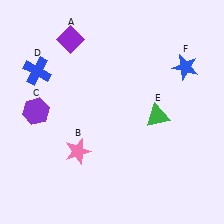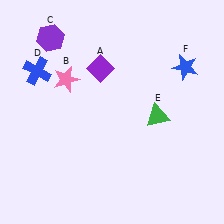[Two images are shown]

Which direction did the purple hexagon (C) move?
The purple hexagon (C) moved up.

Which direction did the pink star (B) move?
The pink star (B) moved up.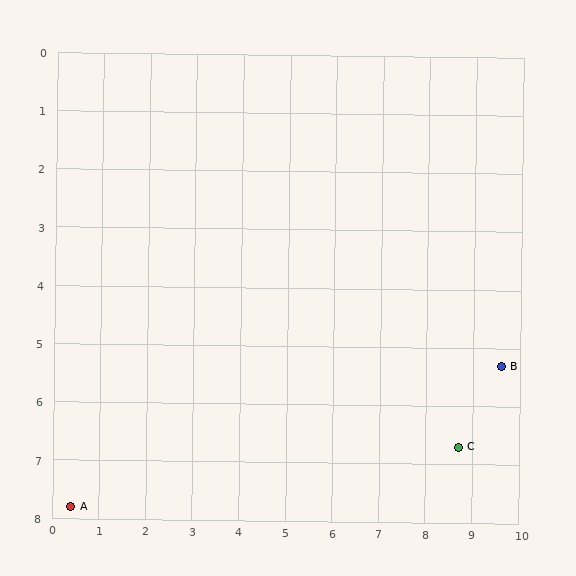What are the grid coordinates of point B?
Point B is at approximately (9.6, 5.3).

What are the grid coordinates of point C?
Point C is at approximately (8.7, 6.7).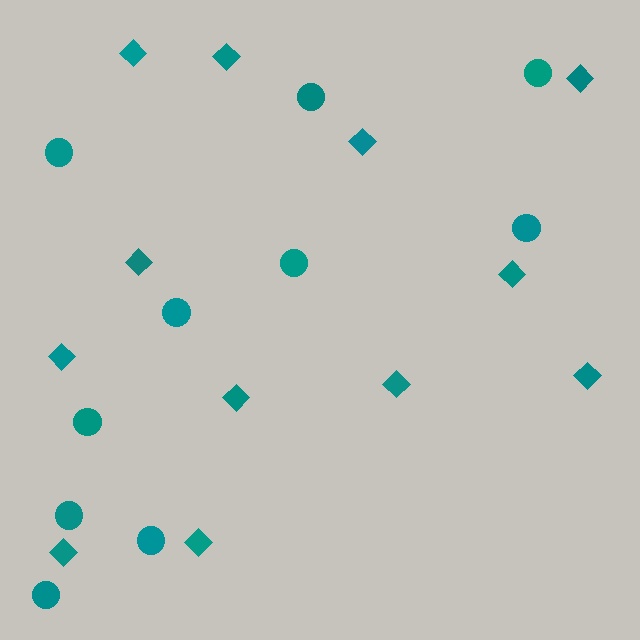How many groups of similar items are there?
There are 2 groups: one group of diamonds (12) and one group of circles (10).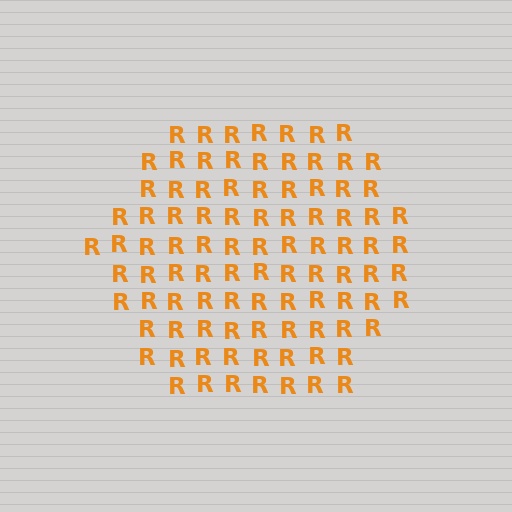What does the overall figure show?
The overall figure shows a hexagon.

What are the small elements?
The small elements are letter R's.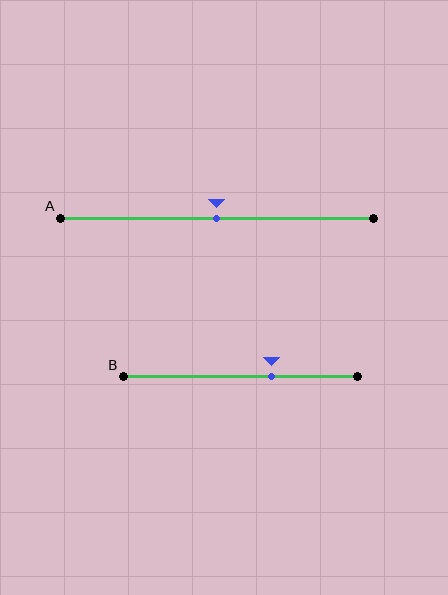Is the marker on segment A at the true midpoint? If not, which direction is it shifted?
Yes, the marker on segment A is at the true midpoint.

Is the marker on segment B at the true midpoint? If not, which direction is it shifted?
No, the marker on segment B is shifted to the right by about 13% of the segment length.